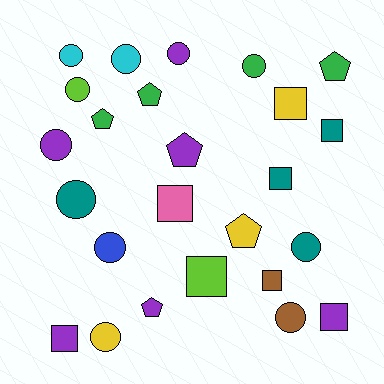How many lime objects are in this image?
There are 2 lime objects.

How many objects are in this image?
There are 25 objects.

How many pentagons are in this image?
There are 6 pentagons.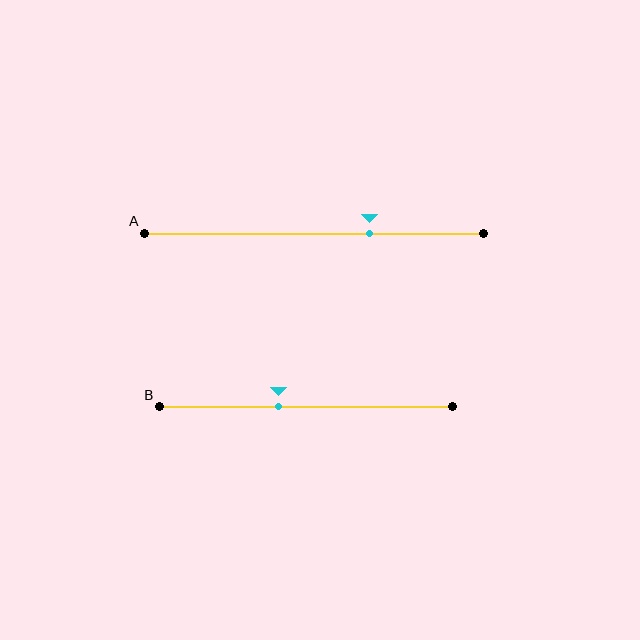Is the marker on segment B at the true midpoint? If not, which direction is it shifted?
No, the marker on segment B is shifted to the left by about 10% of the segment length.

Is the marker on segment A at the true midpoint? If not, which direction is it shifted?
No, the marker on segment A is shifted to the right by about 16% of the segment length.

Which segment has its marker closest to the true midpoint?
Segment B has its marker closest to the true midpoint.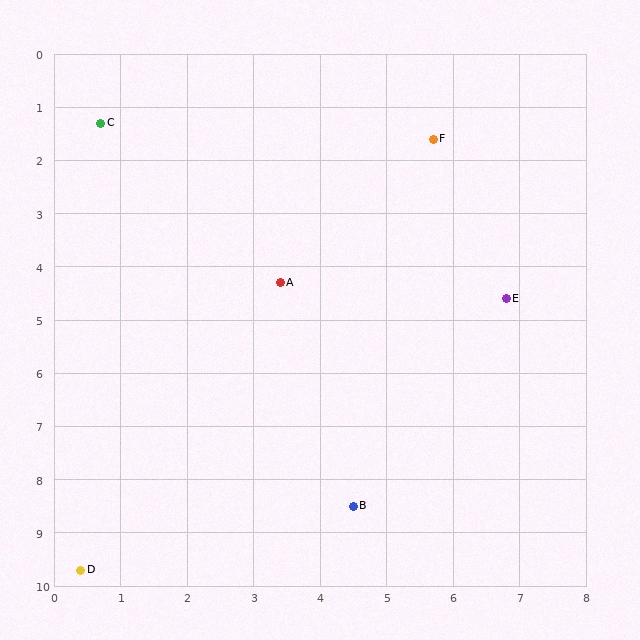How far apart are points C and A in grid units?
Points C and A are about 4.0 grid units apart.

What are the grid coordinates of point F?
Point F is at approximately (5.7, 1.6).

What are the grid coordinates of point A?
Point A is at approximately (3.4, 4.3).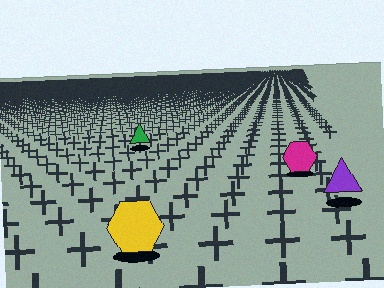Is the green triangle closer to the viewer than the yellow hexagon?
No. The yellow hexagon is closer — you can tell from the texture gradient: the ground texture is coarser near it.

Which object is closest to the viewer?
The yellow hexagon is closest. The texture marks near it are larger and more spread out.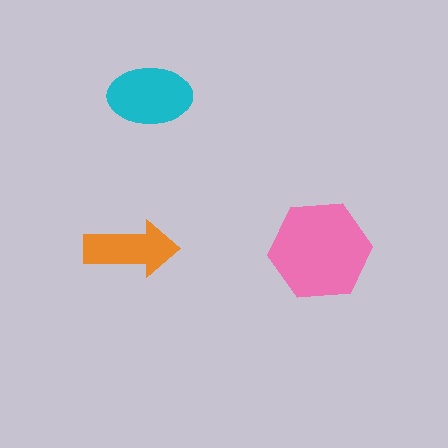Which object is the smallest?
The orange arrow.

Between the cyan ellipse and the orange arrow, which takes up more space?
The cyan ellipse.